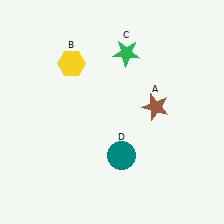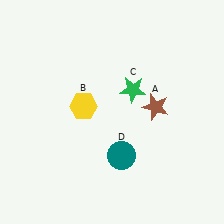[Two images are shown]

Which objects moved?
The objects that moved are: the yellow hexagon (B), the green star (C).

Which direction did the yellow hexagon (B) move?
The yellow hexagon (B) moved down.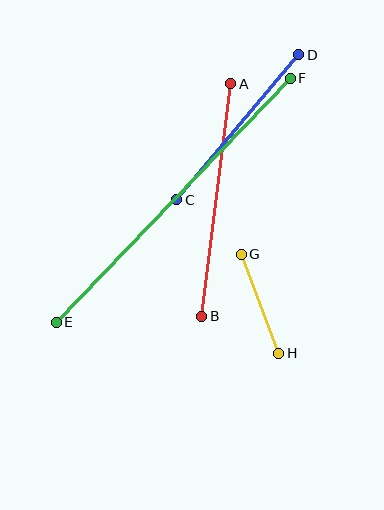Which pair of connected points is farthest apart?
Points E and F are farthest apart.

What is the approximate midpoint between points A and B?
The midpoint is at approximately (216, 200) pixels.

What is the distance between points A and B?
The distance is approximately 234 pixels.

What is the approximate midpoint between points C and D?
The midpoint is at approximately (238, 127) pixels.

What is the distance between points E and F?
The distance is approximately 338 pixels.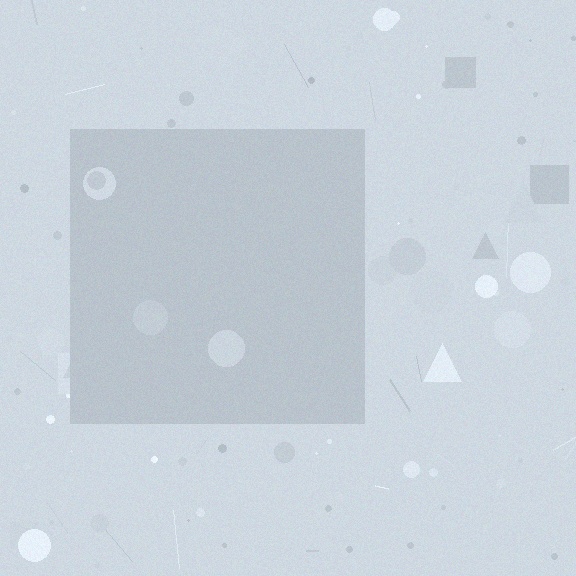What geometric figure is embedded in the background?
A square is embedded in the background.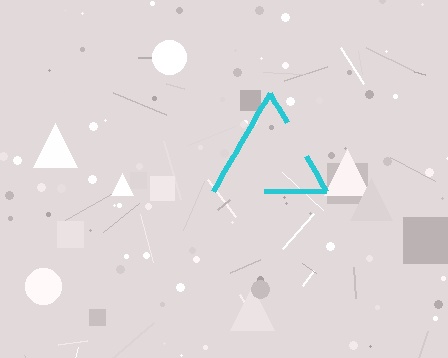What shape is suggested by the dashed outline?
The dashed outline suggests a triangle.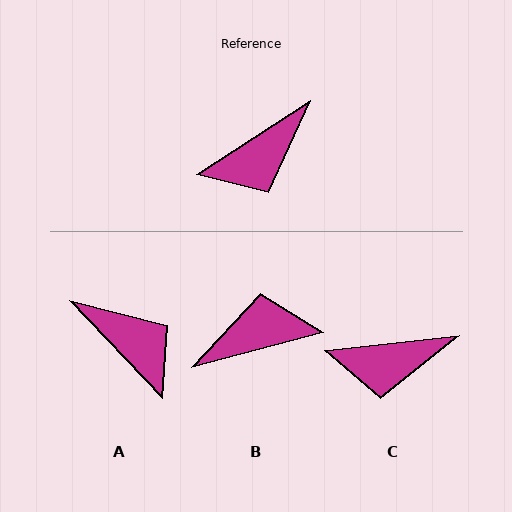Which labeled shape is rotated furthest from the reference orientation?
B, about 162 degrees away.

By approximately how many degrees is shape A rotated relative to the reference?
Approximately 100 degrees counter-clockwise.